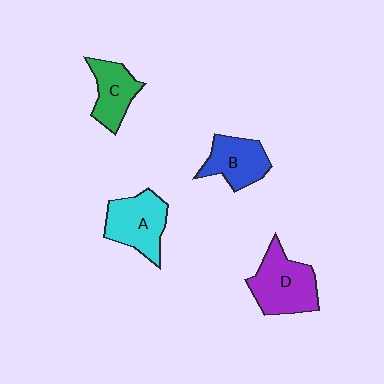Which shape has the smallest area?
Shape C (green).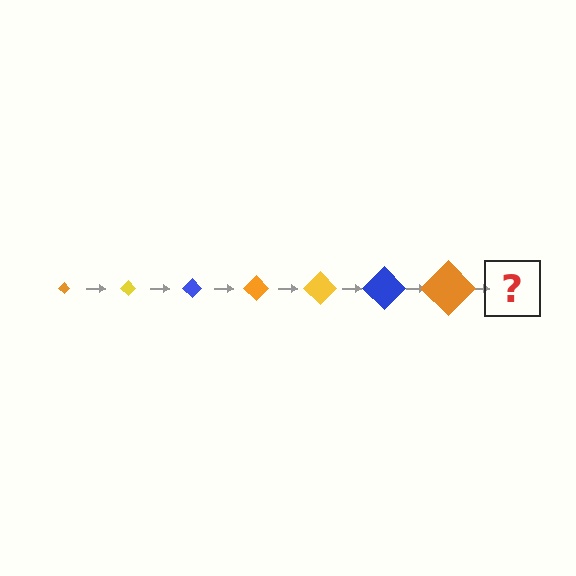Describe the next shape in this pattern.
It should be a yellow diamond, larger than the previous one.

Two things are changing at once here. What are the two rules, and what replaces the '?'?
The two rules are that the diamond grows larger each step and the color cycles through orange, yellow, and blue. The '?' should be a yellow diamond, larger than the previous one.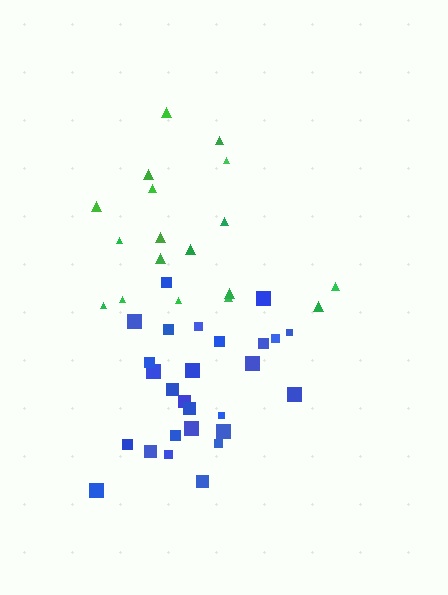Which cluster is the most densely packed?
Blue.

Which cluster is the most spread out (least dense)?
Green.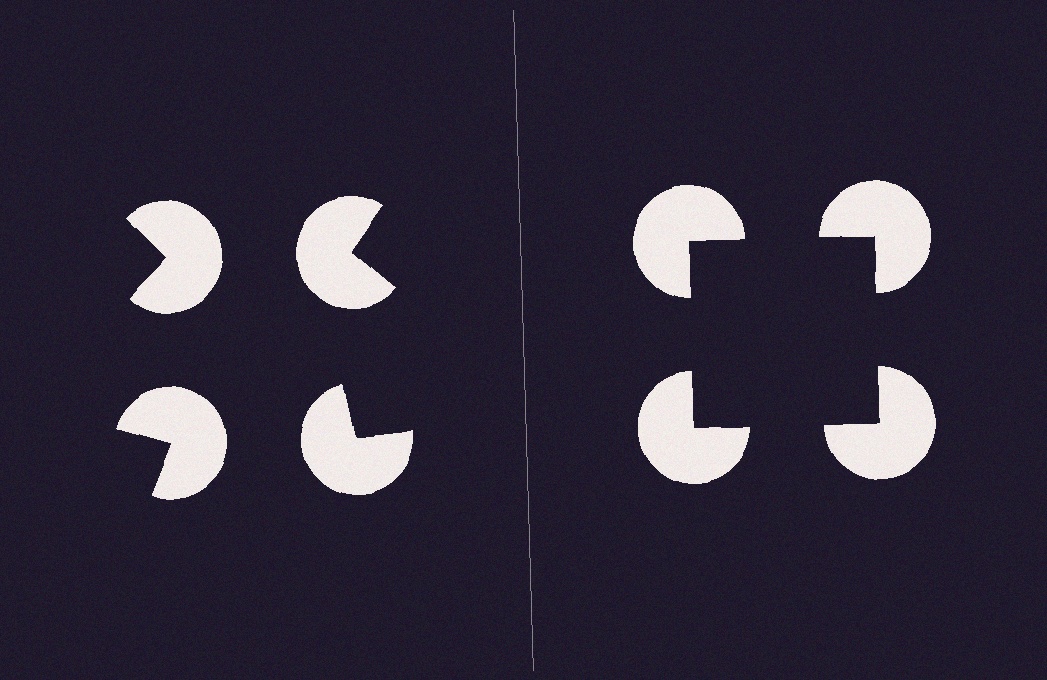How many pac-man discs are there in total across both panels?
8 — 4 on each side.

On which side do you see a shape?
An illusory square appears on the right side. On the left side the wedge cuts are rotated, so no coherent shape forms.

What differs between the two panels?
The pac-man discs are positioned identically on both sides; only the wedge orientations differ. On the right they align to a square; on the left they are misaligned.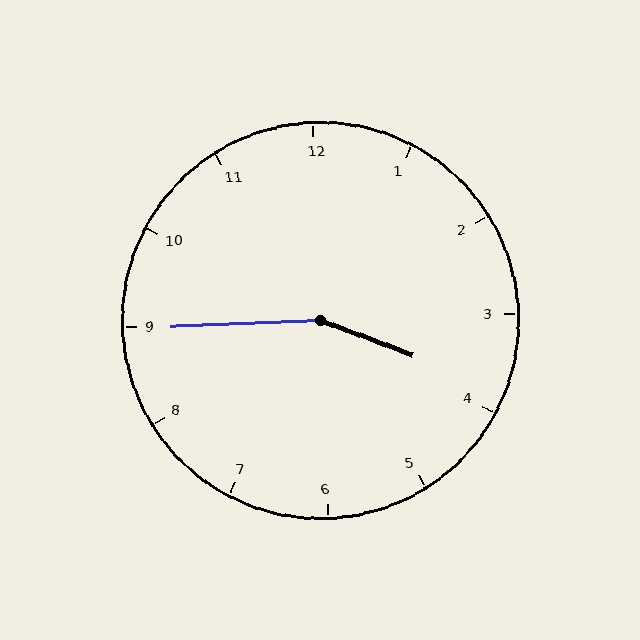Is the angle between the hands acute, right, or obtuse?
It is obtuse.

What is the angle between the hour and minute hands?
Approximately 158 degrees.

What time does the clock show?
3:45.